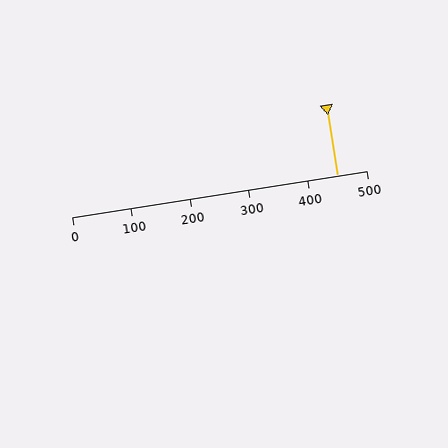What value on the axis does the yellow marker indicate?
The marker indicates approximately 450.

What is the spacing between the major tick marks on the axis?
The major ticks are spaced 100 apart.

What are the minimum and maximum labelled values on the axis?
The axis runs from 0 to 500.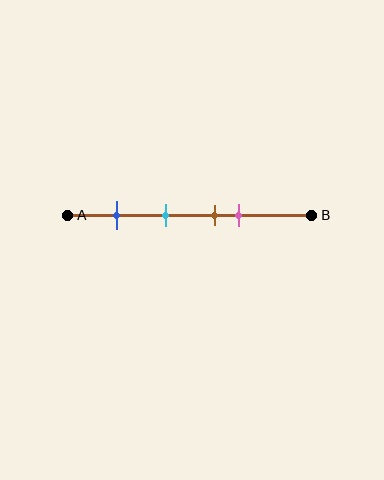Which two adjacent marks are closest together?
The brown and pink marks are the closest adjacent pair.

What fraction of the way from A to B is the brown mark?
The brown mark is approximately 60% (0.6) of the way from A to B.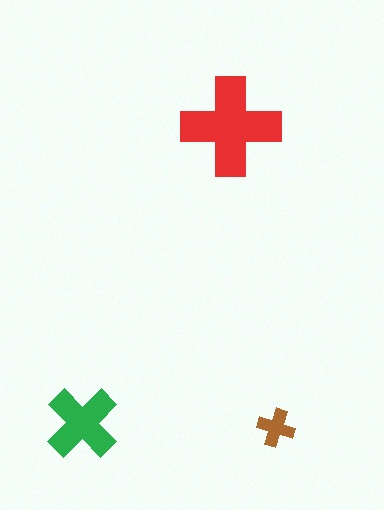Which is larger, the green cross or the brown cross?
The green one.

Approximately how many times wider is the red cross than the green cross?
About 1.5 times wider.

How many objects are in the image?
There are 3 objects in the image.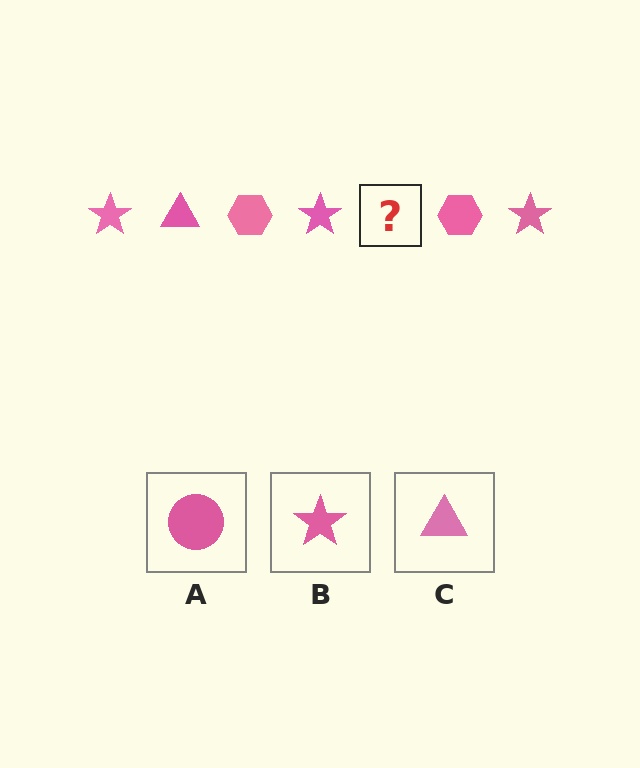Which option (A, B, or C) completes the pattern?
C.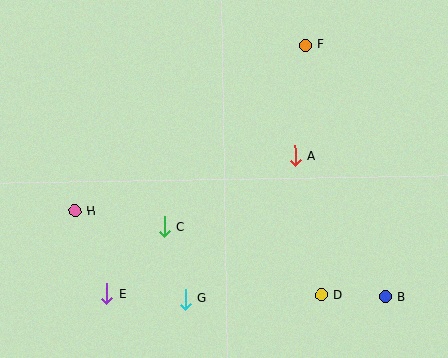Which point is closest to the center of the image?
Point A at (295, 156) is closest to the center.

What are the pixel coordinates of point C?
Point C is at (164, 227).